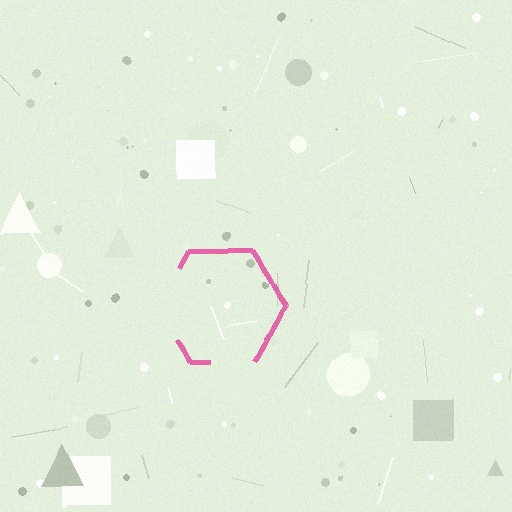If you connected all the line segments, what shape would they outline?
They would outline a hexagon.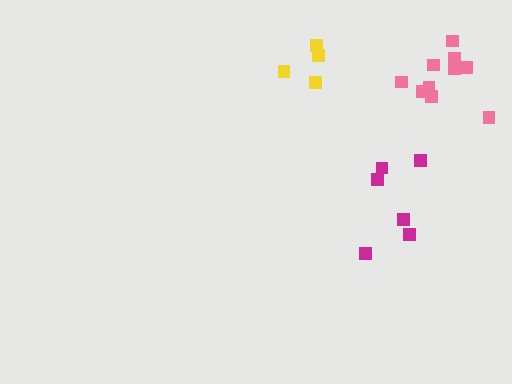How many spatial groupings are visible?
There are 3 spatial groupings.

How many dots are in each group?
Group 1: 5 dots, Group 2: 10 dots, Group 3: 6 dots (21 total).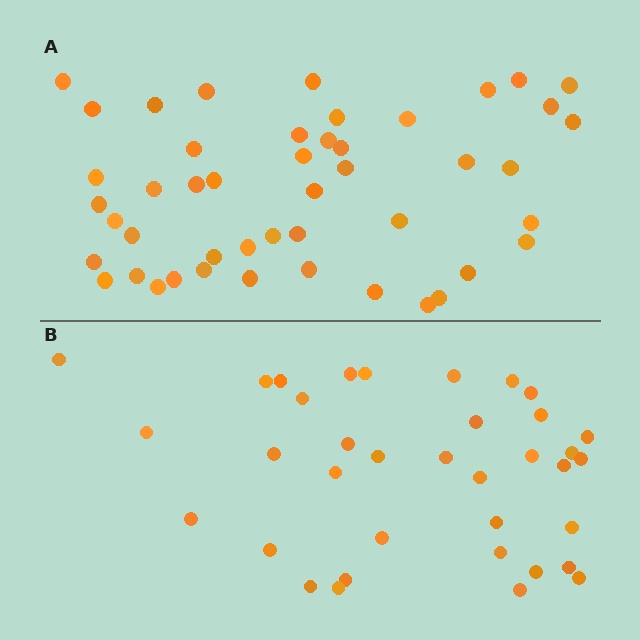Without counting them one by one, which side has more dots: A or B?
Region A (the top region) has more dots.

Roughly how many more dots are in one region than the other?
Region A has roughly 12 or so more dots than region B.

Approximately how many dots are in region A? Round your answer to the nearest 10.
About 50 dots. (The exact count is 47, which rounds to 50.)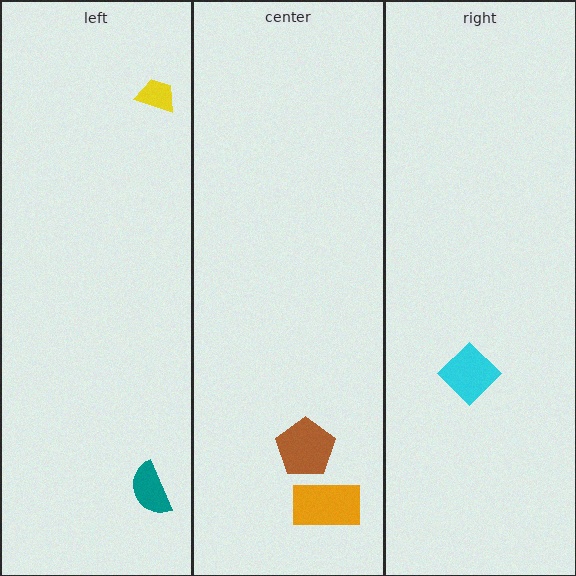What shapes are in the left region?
The yellow trapezoid, the teal semicircle.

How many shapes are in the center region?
2.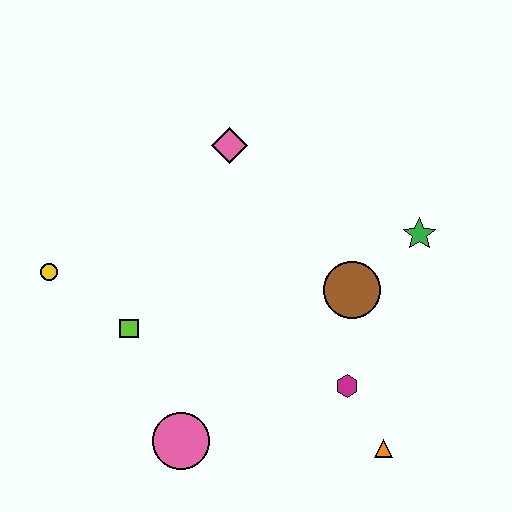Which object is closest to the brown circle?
The green star is closest to the brown circle.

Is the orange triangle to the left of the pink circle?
No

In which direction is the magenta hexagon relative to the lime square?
The magenta hexagon is to the right of the lime square.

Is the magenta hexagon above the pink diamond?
No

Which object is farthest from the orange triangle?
The yellow circle is farthest from the orange triangle.